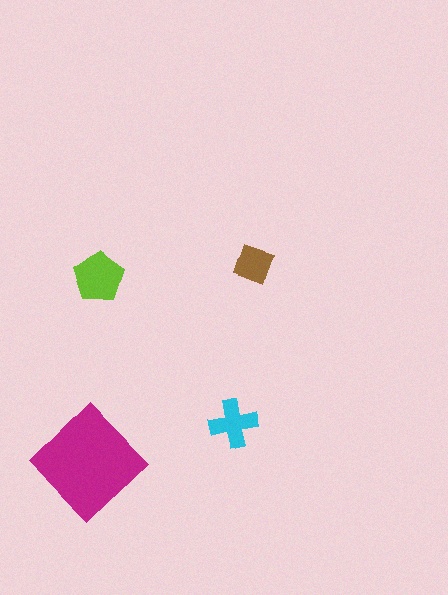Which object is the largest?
The magenta diamond.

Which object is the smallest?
The brown square.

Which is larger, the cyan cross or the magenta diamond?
The magenta diamond.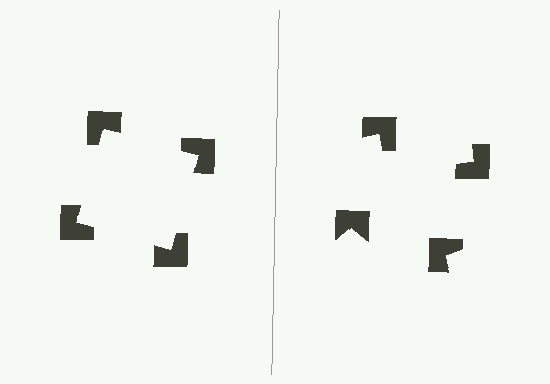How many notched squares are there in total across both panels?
8 — 4 on each side.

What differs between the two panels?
The notched squares are positioned identically on both sides; only the wedge orientations differ. On the left they align to a square; on the right they are misaligned.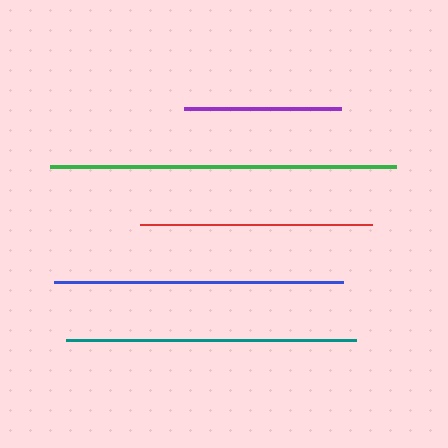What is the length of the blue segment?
The blue segment is approximately 290 pixels long.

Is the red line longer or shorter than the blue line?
The blue line is longer than the red line.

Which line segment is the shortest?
The purple line is the shortest at approximately 157 pixels.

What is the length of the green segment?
The green segment is approximately 345 pixels long.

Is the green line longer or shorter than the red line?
The green line is longer than the red line.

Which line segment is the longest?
The green line is the longest at approximately 345 pixels.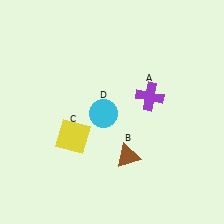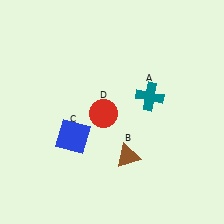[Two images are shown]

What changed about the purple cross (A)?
In Image 1, A is purple. In Image 2, it changed to teal.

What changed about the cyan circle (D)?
In Image 1, D is cyan. In Image 2, it changed to red.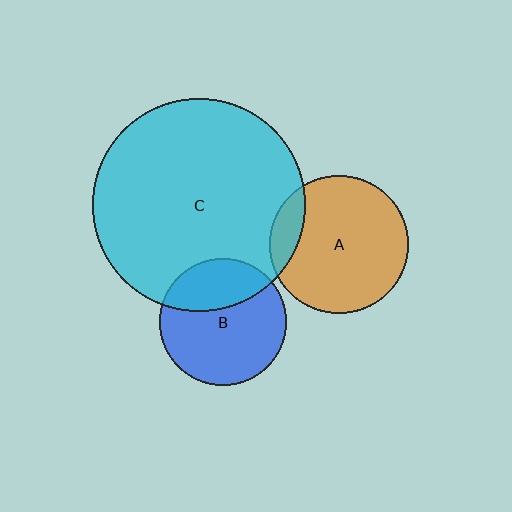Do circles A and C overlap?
Yes.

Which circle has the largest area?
Circle C (cyan).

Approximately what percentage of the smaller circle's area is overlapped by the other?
Approximately 15%.